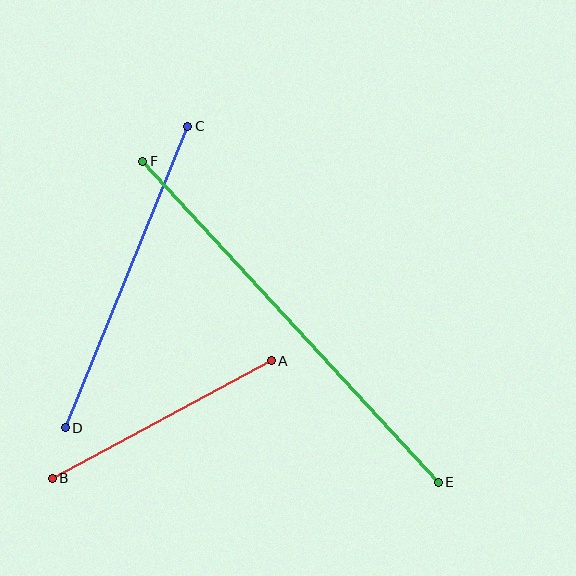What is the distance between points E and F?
The distance is approximately 436 pixels.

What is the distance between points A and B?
The distance is approximately 249 pixels.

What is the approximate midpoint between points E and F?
The midpoint is at approximately (290, 322) pixels.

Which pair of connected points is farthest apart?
Points E and F are farthest apart.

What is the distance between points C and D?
The distance is approximately 325 pixels.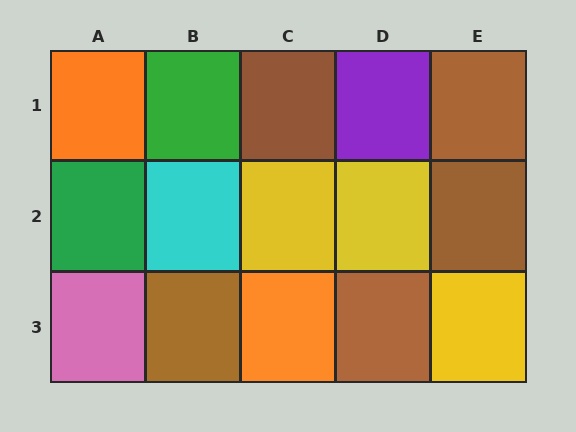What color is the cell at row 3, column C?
Orange.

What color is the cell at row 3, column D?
Brown.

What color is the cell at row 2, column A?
Green.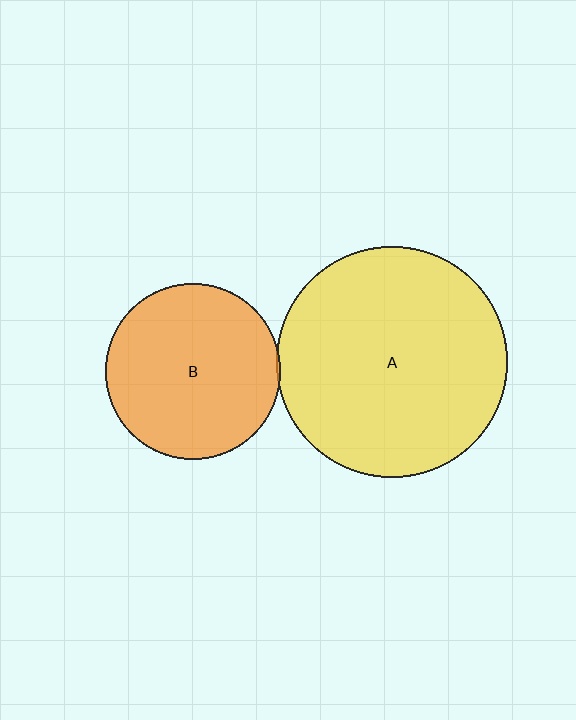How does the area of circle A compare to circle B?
Approximately 1.7 times.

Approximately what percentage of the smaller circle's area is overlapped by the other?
Approximately 5%.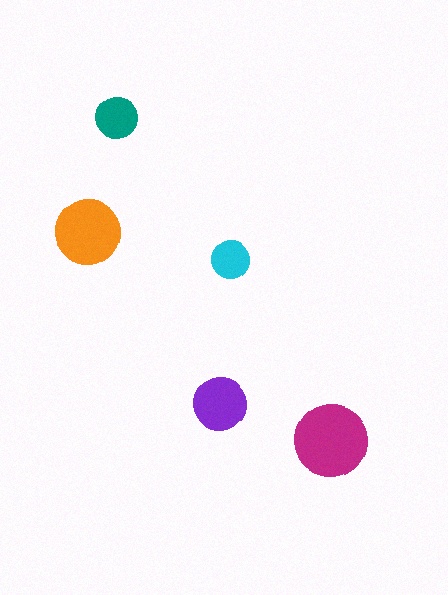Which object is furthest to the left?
The orange circle is leftmost.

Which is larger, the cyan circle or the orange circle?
The orange one.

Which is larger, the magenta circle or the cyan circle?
The magenta one.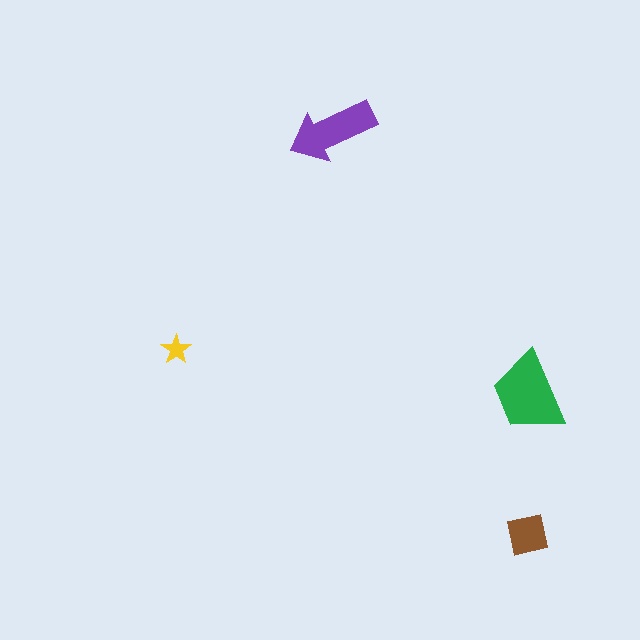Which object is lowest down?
The brown square is bottommost.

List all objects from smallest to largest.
The yellow star, the brown square, the purple arrow, the green trapezoid.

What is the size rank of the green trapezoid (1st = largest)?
1st.